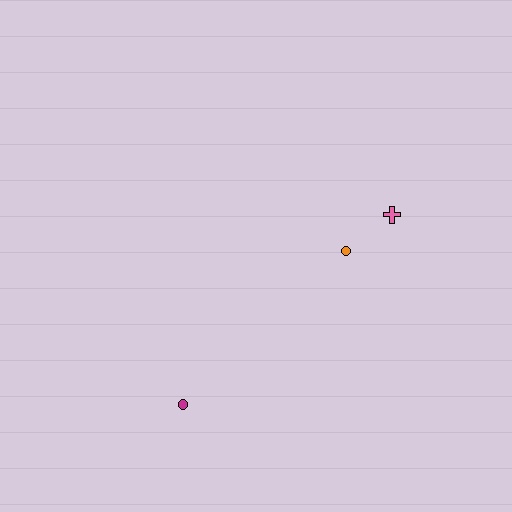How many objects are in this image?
There are 3 objects.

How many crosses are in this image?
There is 1 cross.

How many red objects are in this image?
There are no red objects.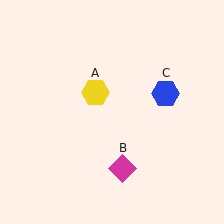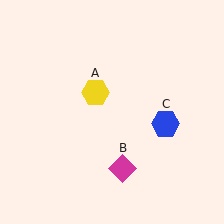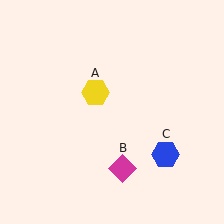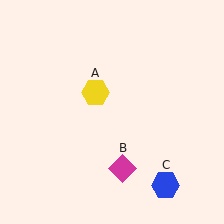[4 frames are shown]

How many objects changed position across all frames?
1 object changed position: blue hexagon (object C).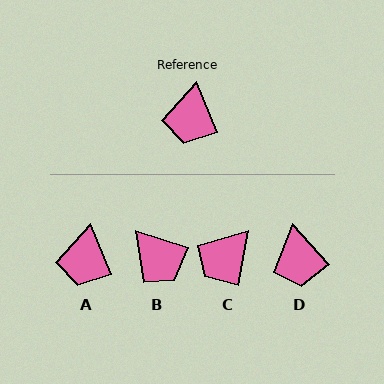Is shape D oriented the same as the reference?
No, it is off by about 20 degrees.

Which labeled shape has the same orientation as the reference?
A.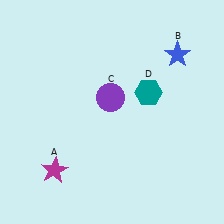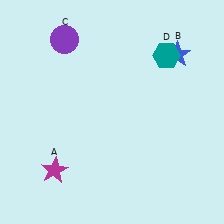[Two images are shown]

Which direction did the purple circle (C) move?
The purple circle (C) moved up.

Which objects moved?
The objects that moved are: the purple circle (C), the teal hexagon (D).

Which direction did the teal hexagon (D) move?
The teal hexagon (D) moved up.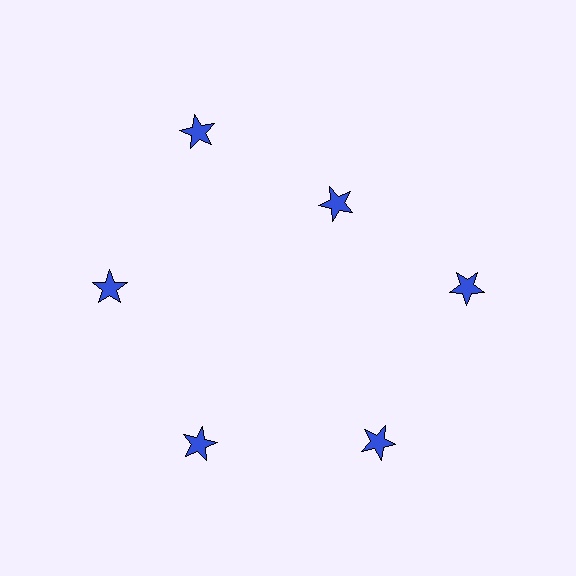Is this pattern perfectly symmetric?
No. The 6 blue stars are arranged in a ring, but one element near the 1 o'clock position is pulled inward toward the center, breaking the 6-fold rotational symmetry.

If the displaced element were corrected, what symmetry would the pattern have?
It would have 6-fold rotational symmetry — the pattern would map onto itself every 60 degrees.